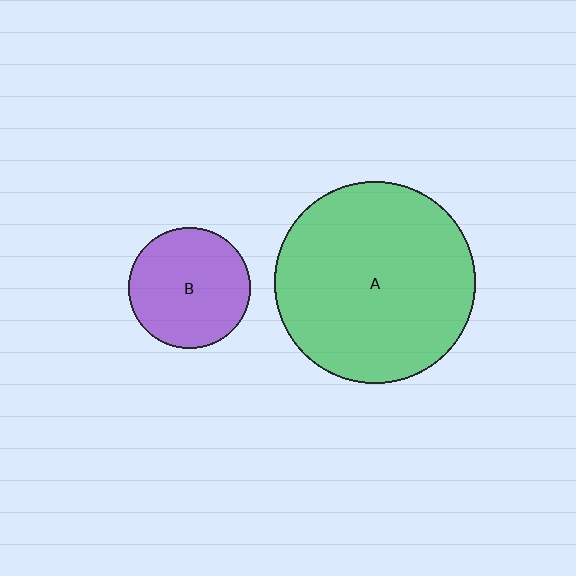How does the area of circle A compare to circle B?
Approximately 2.8 times.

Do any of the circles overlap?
No, none of the circles overlap.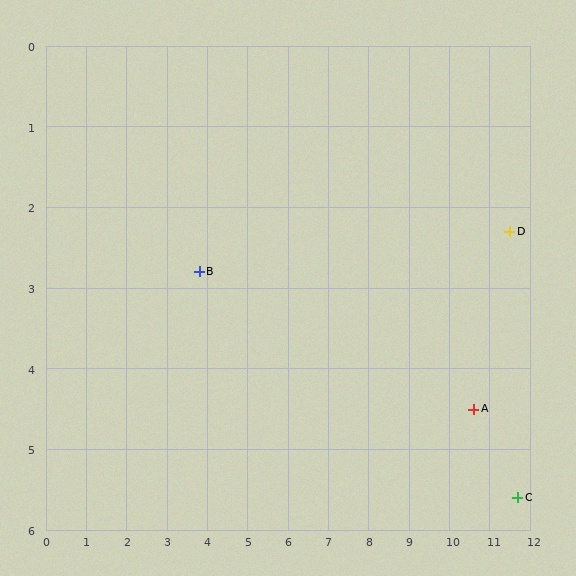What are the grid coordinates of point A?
Point A is at approximately (10.6, 4.5).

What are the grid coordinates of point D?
Point D is at approximately (11.5, 2.3).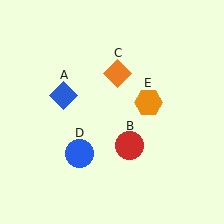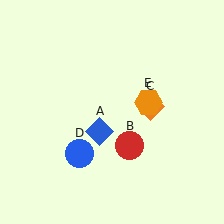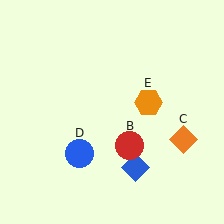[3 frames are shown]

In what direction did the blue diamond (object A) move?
The blue diamond (object A) moved down and to the right.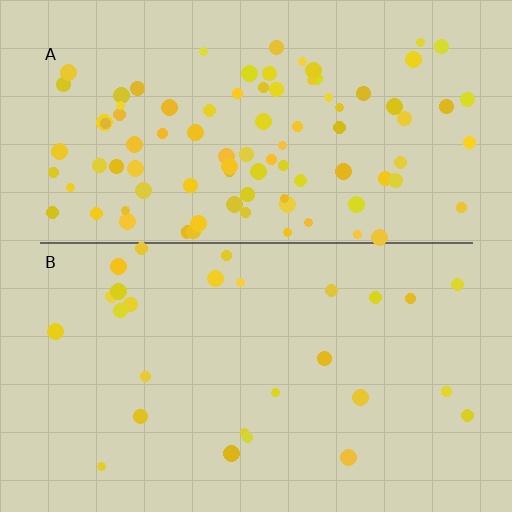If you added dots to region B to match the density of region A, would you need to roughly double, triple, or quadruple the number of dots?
Approximately triple.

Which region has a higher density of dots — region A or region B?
A (the top).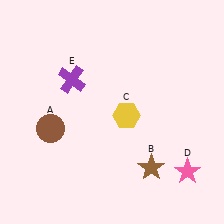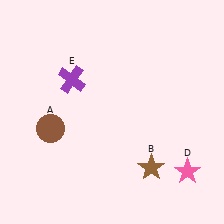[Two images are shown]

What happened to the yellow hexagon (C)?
The yellow hexagon (C) was removed in Image 2. It was in the bottom-right area of Image 1.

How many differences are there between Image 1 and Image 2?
There is 1 difference between the two images.